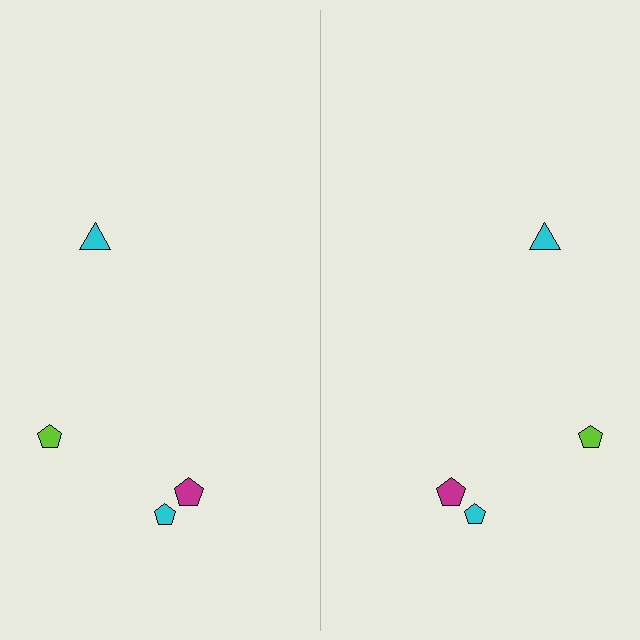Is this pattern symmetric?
Yes, this pattern has bilateral (reflection) symmetry.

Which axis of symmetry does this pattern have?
The pattern has a vertical axis of symmetry running through the center of the image.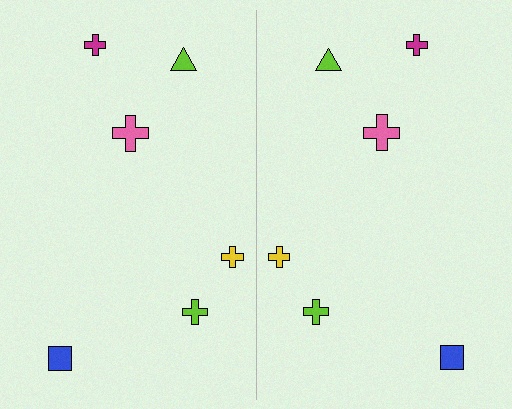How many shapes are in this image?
There are 12 shapes in this image.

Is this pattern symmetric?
Yes, this pattern has bilateral (reflection) symmetry.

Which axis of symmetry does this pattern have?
The pattern has a vertical axis of symmetry running through the center of the image.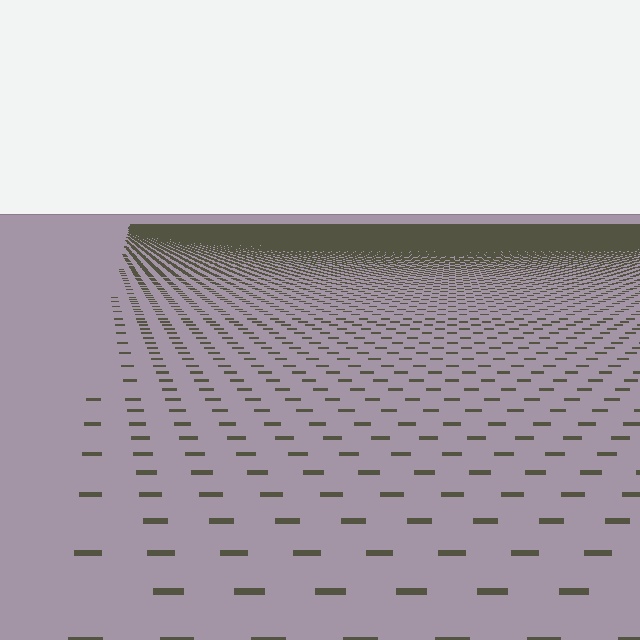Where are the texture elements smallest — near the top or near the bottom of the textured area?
Near the top.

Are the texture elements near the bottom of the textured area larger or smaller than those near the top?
Larger. Near the bottom, elements are closer to the viewer and appear at a bigger on-screen size.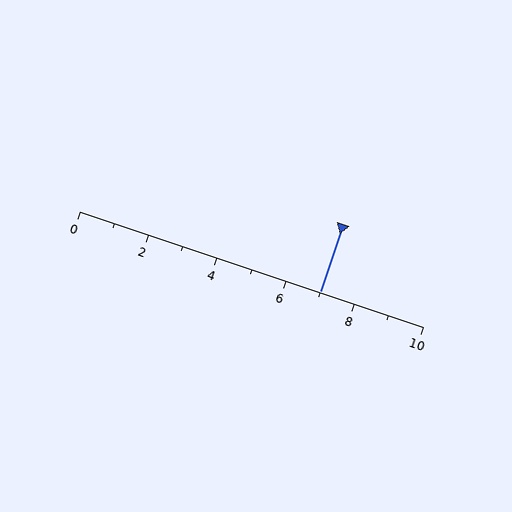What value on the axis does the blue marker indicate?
The marker indicates approximately 7.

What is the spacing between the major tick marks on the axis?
The major ticks are spaced 2 apart.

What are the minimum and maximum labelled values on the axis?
The axis runs from 0 to 10.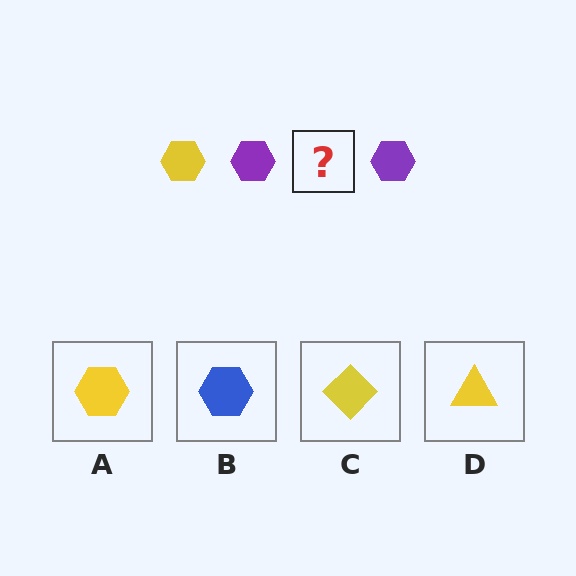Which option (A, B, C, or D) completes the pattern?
A.